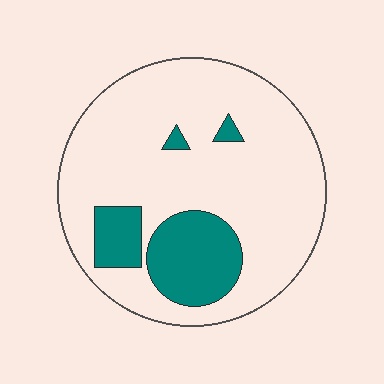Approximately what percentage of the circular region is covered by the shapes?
Approximately 20%.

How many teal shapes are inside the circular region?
4.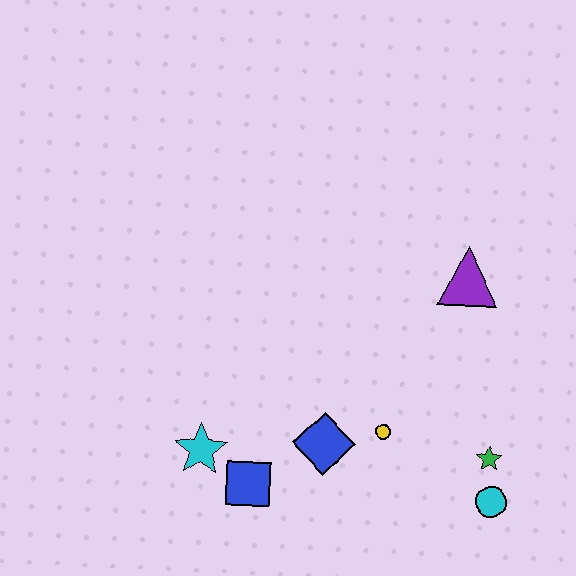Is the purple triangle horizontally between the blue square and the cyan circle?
Yes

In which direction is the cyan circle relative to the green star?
The cyan circle is below the green star.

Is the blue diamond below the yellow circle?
Yes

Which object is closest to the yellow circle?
The blue diamond is closest to the yellow circle.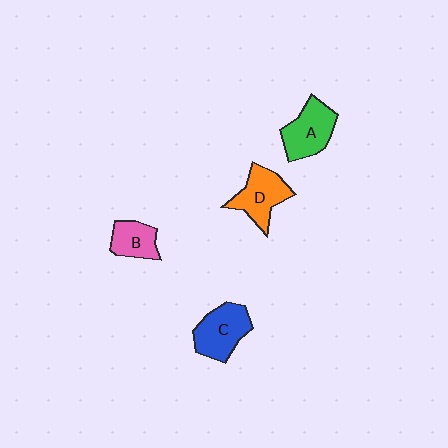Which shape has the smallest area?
Shape B (pink).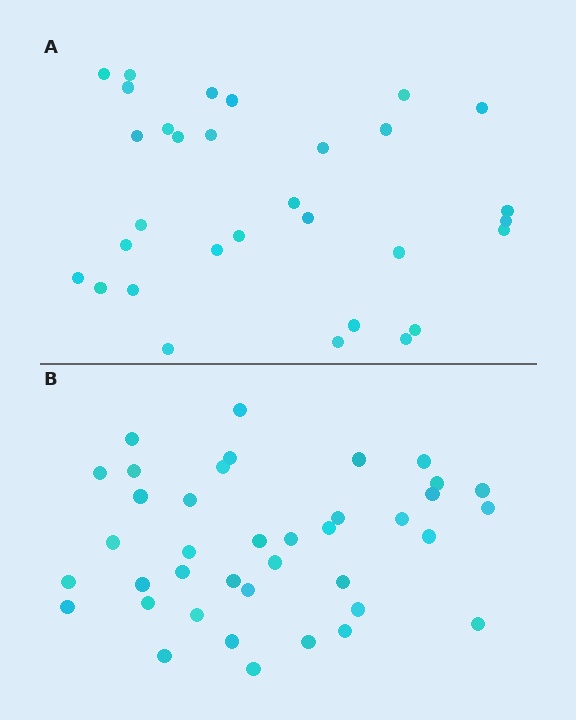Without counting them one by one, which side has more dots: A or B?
Region B (the bottom region) has more dots.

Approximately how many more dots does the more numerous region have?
Region B has roughly 8 or so more dots than region A.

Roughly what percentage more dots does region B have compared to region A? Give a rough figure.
About 25% more.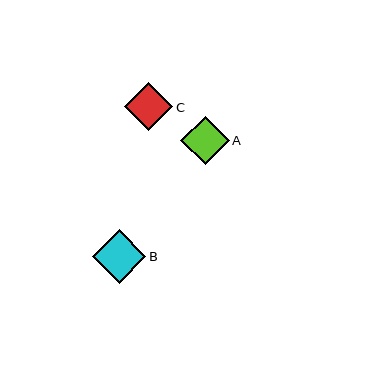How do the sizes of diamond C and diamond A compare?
Diamond C and diamond A are approximately the same size.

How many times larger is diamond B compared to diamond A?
Diamond B is approximately 1.1 times the size of diamond A.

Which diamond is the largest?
Diamond B is the largest with a size of approximately 53 pixels.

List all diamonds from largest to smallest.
From largest to smallest: B, C, A.